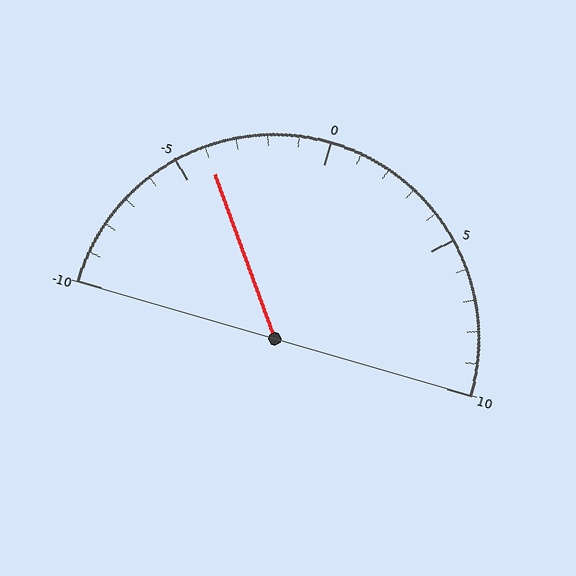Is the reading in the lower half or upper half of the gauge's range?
The reading is in the lower half of the range (-10 to 10).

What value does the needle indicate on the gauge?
The needle indicates approximately -4.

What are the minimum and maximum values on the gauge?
The gauge ranges from -10 to 10.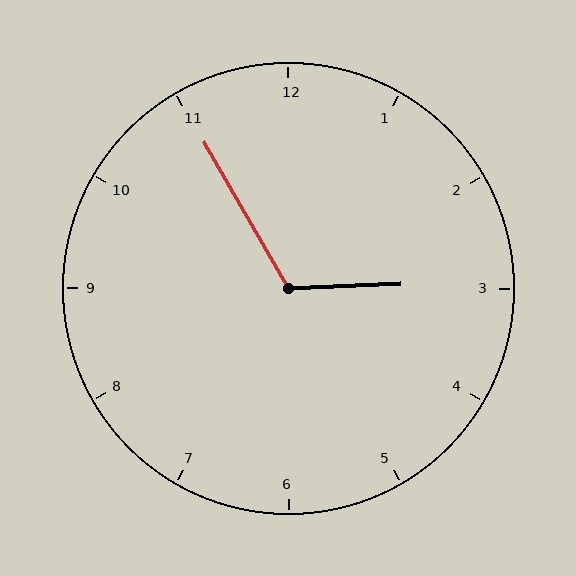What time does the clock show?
2:55.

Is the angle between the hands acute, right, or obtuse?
It is obtuse.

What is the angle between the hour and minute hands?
Approximately 118 degrees.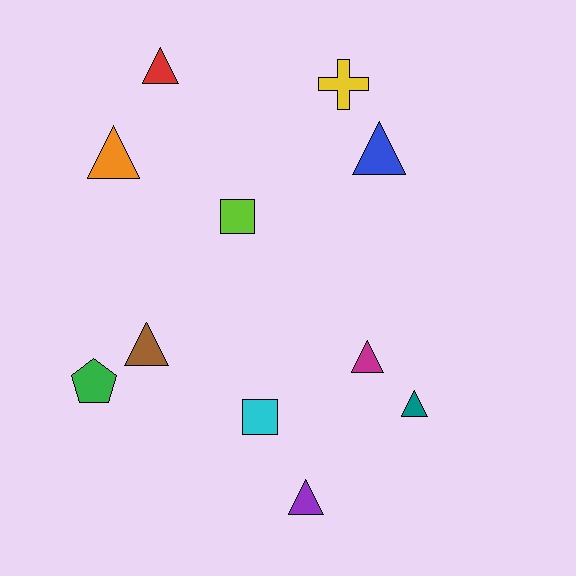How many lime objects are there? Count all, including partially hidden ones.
There is 1 lime object.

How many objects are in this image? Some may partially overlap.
There are 11 objects.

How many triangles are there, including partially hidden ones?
There are 7 triangles.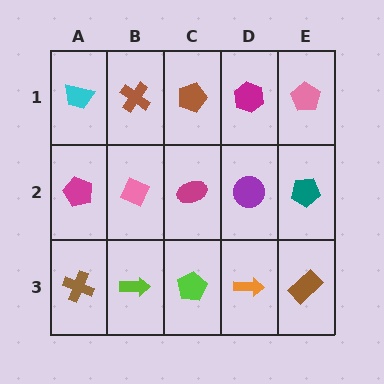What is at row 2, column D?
A purple circle.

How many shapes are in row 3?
5 shapes.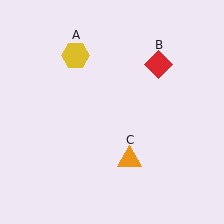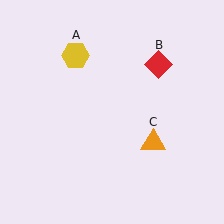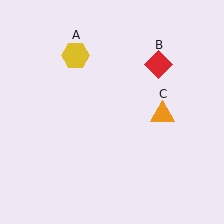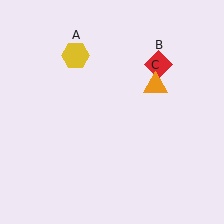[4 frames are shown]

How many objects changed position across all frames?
1 object changed position: orange triangle (object C).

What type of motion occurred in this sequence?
The orange triangle (object C) rotated counterclockwise around the center of the scene.